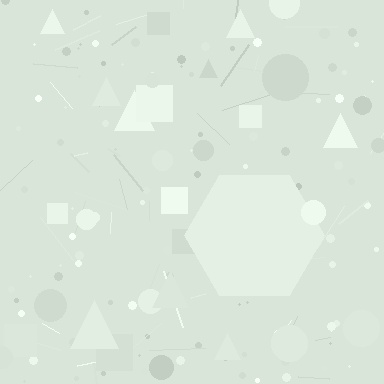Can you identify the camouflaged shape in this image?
The camouflaged shape is a hexagon.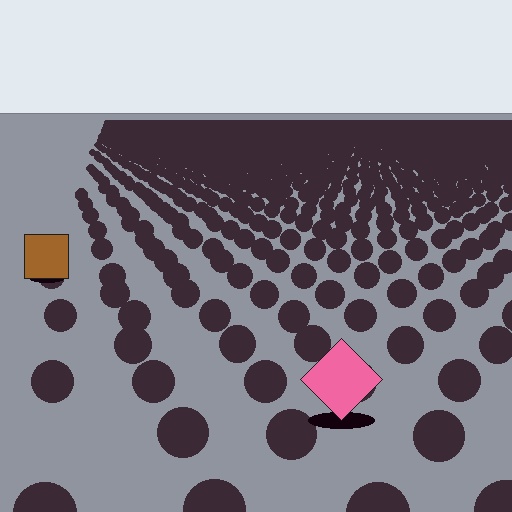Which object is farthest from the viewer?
The brown square is farthest from the viewer. It appears smaller and the ground texture around it is denser.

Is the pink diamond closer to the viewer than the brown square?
Yes. The pink diamond is closer — you can tell from the texture gradient: the ground texture is coarser near it.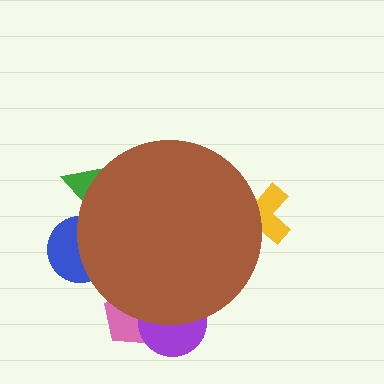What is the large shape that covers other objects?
A brown circle.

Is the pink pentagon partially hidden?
Yes, the pink pentagon is partially hidden behind the brown circle.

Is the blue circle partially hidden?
Yes, the blue circle is partially hidden behind the brown circle.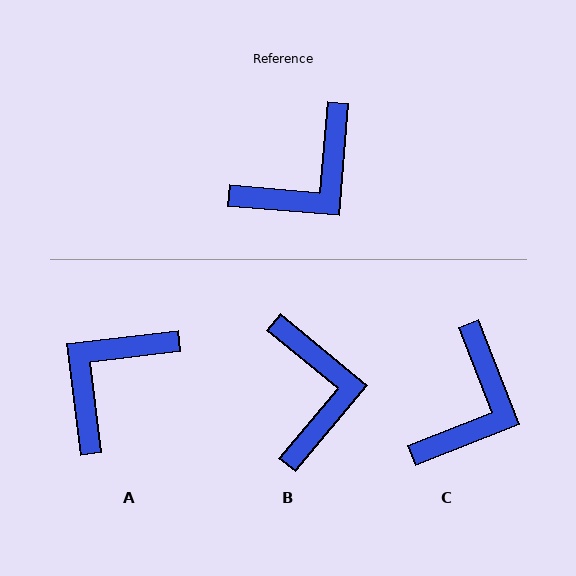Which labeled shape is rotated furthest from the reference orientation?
A, about 168 degrees away.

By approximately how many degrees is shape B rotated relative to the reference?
Approximately 55 degrees counter-clockwise.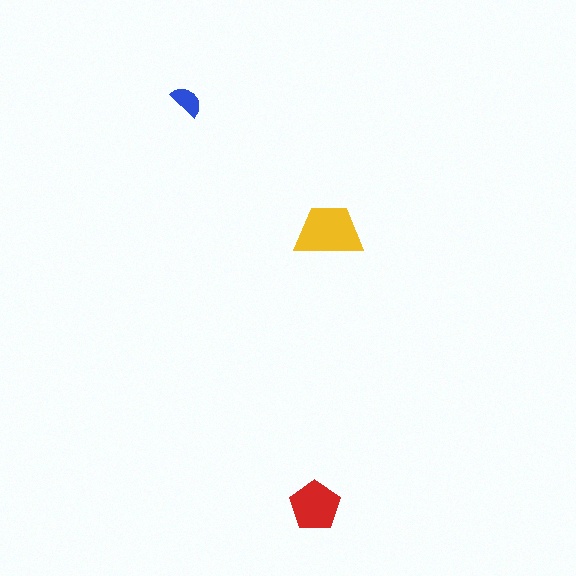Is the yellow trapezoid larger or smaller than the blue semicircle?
Larger.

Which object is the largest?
The yellow trapezoid.